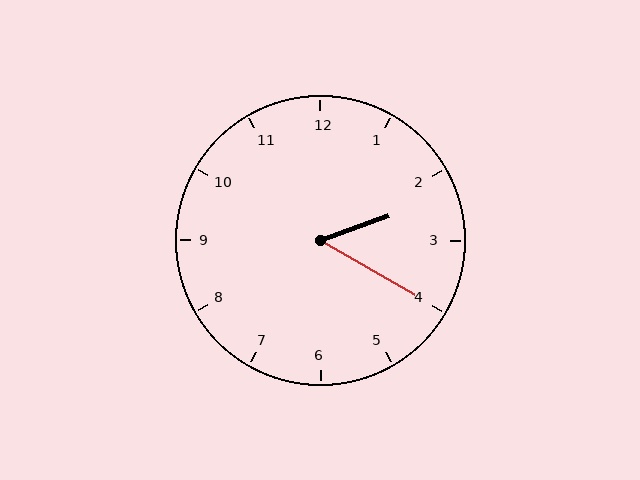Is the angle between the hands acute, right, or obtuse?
It is acute.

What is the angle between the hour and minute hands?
Approximately 50 degrees.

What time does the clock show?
2:20.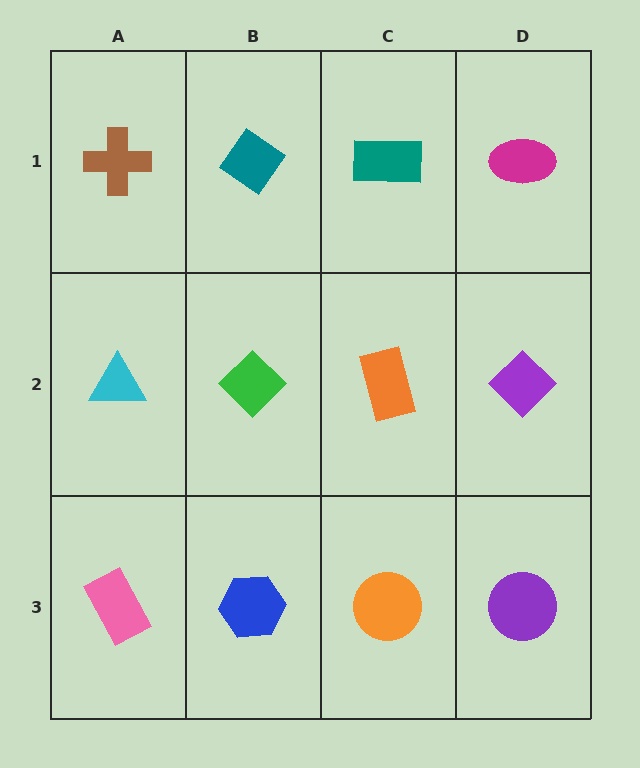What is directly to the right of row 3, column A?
A blue hexagon.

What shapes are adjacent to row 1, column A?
A cyan triangle (row 2, column A), a teal diamond (row 1, column B).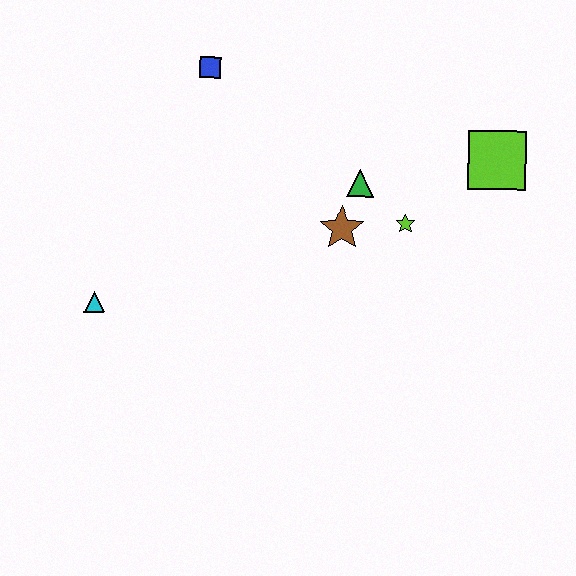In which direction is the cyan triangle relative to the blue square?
The cyan triangle is below the blue square.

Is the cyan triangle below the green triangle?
Yes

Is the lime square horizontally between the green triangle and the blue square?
No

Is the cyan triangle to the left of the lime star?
Yes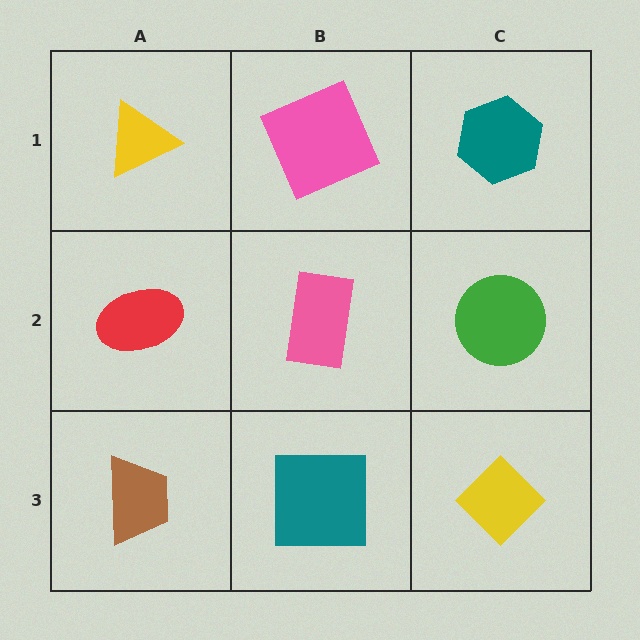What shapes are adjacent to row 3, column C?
A green circle (row 2, column C), a teal square (row 3, column B).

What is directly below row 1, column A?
A red ellipse.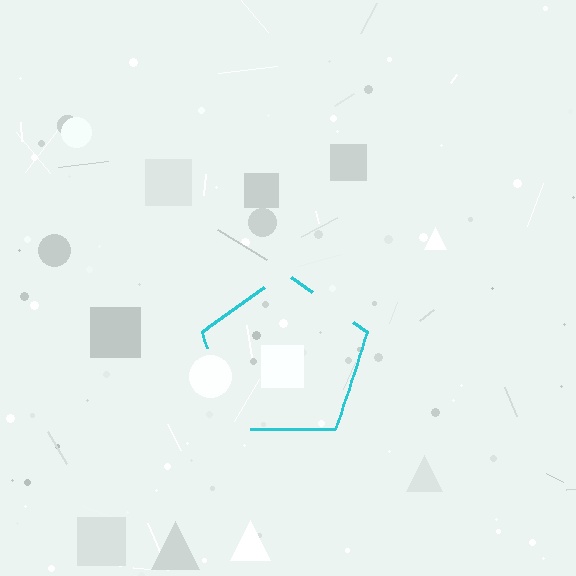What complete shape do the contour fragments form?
The contour fragments form a pentagon.